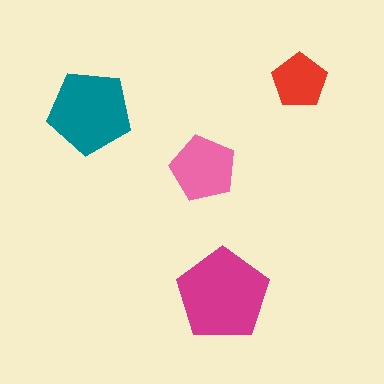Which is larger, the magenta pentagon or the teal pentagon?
The magenta one.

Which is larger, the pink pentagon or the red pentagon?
The pink one.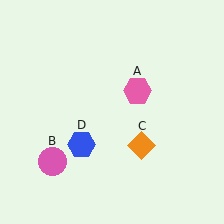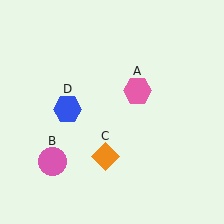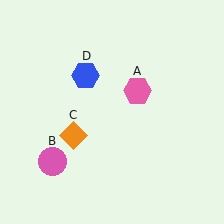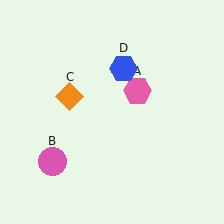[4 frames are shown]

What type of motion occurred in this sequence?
The orange diamond (object C), blue hexagon (object D) rotated clockwise around the center of the scene.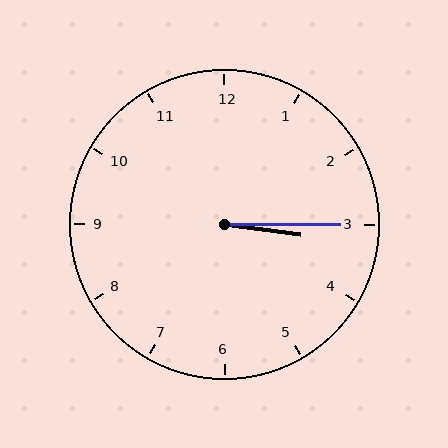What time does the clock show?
3:15.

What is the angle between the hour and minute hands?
Approximately 8 degrees.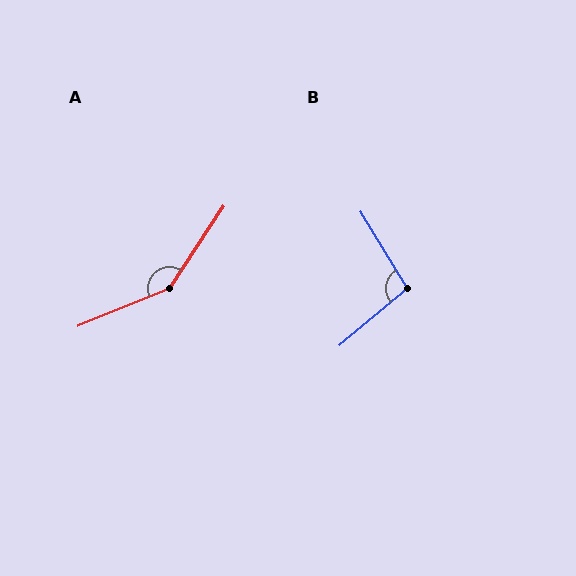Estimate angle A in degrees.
Approximately 146 degrees.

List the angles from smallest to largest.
B (99°), A (146°).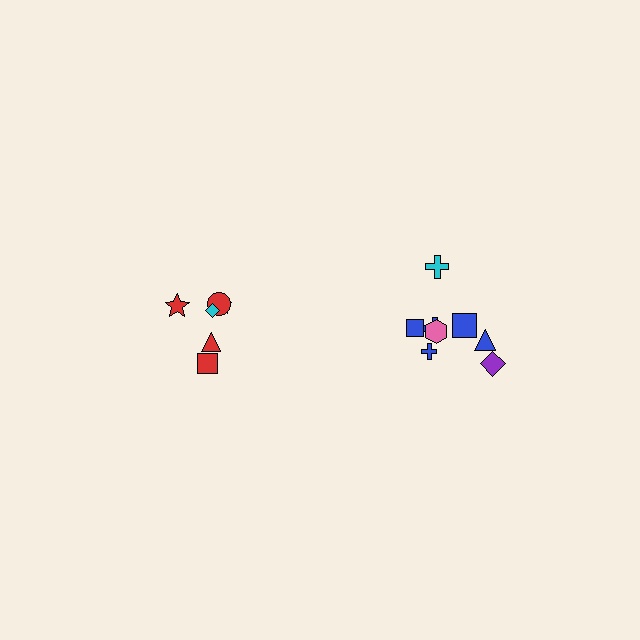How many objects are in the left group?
There are 6 objects.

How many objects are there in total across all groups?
There are 14 objects.